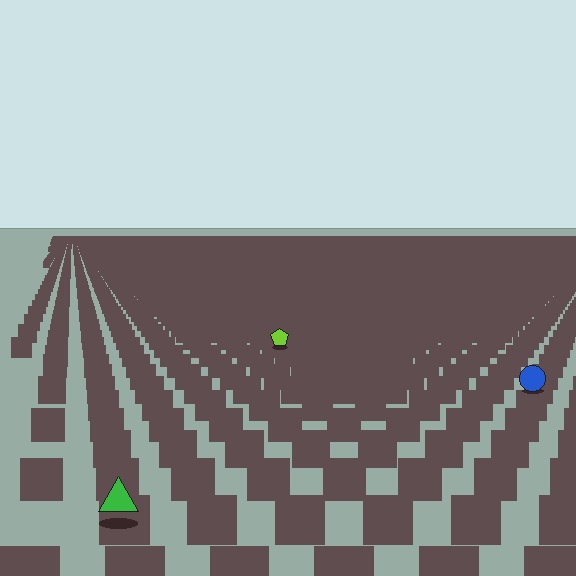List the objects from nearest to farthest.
From nearest to farthest: the green triangle, the blue circle, the lime pentagon.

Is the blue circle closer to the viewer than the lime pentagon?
Yes. The blue circle is closer — you can tell from the texture gradient: the ground texture is coarser near it.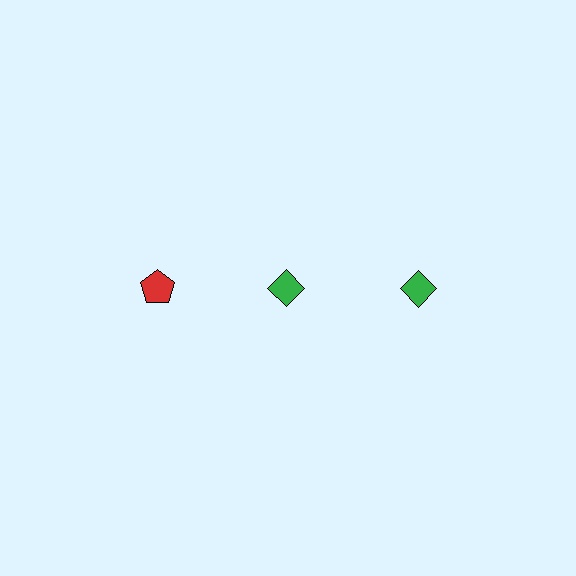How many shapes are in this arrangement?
There are 3 shapes arranged in a grid pattern.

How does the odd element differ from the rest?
It differs in both color (red instead of green) and shape (pentagon instead of diamond).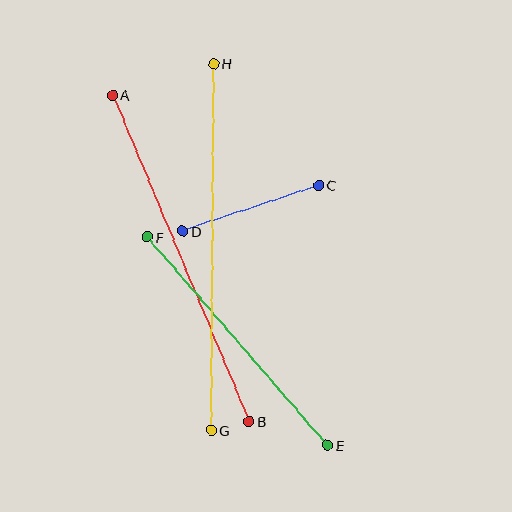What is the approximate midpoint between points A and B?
The midpoint is at approximately (181, 259) pixels.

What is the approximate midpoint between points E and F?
The midpoint is at approximately (237, 341) pixels.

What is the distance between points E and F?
The distance is approximately 276 pixels.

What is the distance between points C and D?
The distance is approximately 144 pixels.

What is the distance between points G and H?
The distance is approximately 367 pixels.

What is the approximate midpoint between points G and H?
The midpoint is at approximately (212, 247) pixels.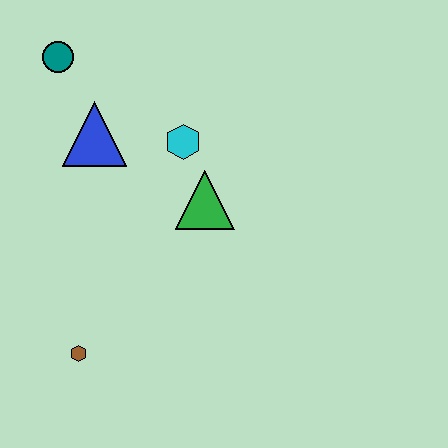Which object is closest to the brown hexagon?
The green triangle is closest to the brown hexagon.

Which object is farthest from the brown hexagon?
The teal circle is farthest from the brown hexagon.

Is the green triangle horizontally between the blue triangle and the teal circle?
No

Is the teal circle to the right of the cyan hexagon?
No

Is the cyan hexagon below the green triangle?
No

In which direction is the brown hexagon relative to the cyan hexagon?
The brown hexagon is below the cyan hexagon.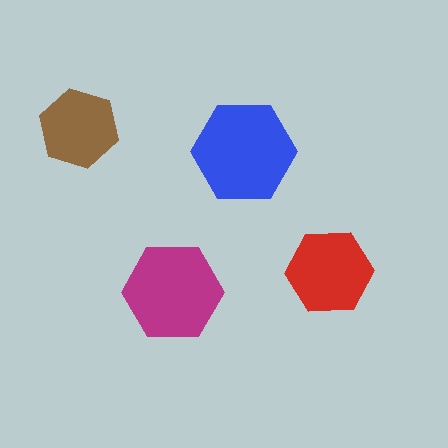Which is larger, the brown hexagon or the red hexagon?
The red one.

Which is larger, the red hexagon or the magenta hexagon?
The magenta one.